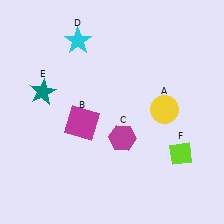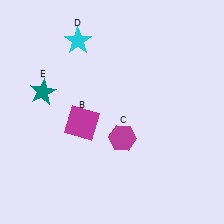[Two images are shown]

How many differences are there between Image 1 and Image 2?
There are 2 differences between the two images.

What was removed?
The lime diamond (F), the yellow circle (A) were removed in Image 2.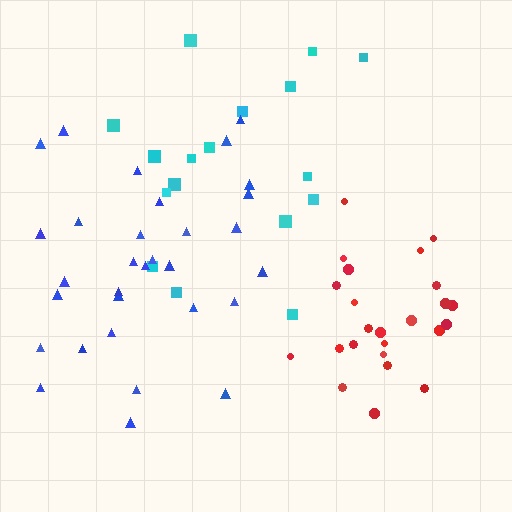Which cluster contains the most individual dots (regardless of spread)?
Blue (31).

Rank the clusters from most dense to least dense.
red, blue, cyan.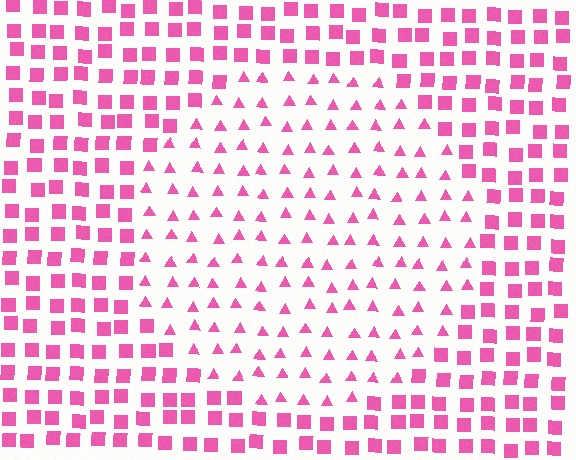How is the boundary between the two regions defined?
The boundary is defined by a change in element shape: triangles inside vs. squares outside. All elements share the same color and spacing.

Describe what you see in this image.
The image is filled with small pink elements arranged in a uniform grid. A circle-shaped region contains triangles, while the surrounding area contains squares. The boundary is defined purely by the change in element shape.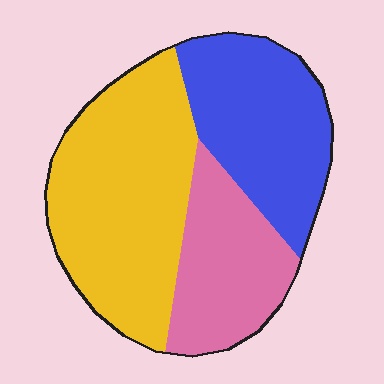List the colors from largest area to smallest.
From largest to smallest: yellow, blue, pink.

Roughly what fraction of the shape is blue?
Blue takes up about one third (1/3) of the shape.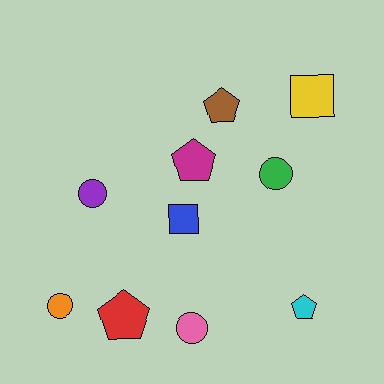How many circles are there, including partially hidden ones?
There are 4 circles.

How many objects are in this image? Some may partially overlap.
There are 10 objects.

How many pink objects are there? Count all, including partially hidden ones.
There is 1 pink object.